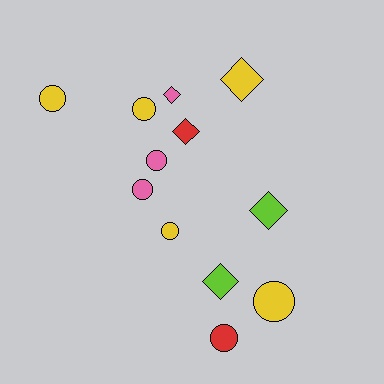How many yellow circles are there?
There are 4 yellow circles.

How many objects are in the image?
There are 12 objects.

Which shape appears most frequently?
Circle, with 7 objects.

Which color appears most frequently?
Yellow, with 5 objects.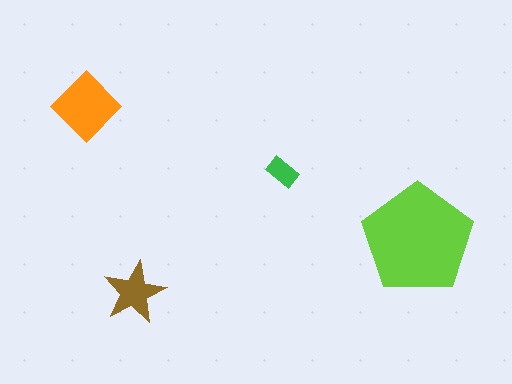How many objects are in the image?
There are 4 objects in the image.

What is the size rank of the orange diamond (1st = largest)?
2nd.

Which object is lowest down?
The brown star is bottommost.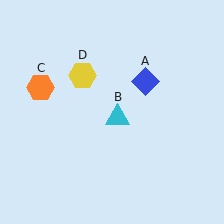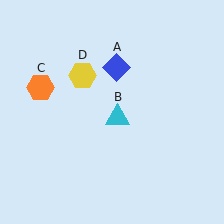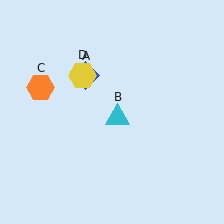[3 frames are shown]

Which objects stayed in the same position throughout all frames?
Cyan triangle (object B) and orange hexagon (object C) and yellow hexagon (object D) remained stationary.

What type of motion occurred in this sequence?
The blue diamond (object A) rotated counterclockwise around the center of the scene.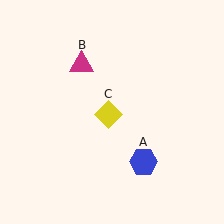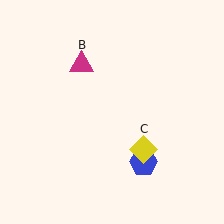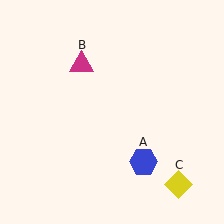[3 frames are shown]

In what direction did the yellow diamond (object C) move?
The yellow diamond (object C) moved down and to the right.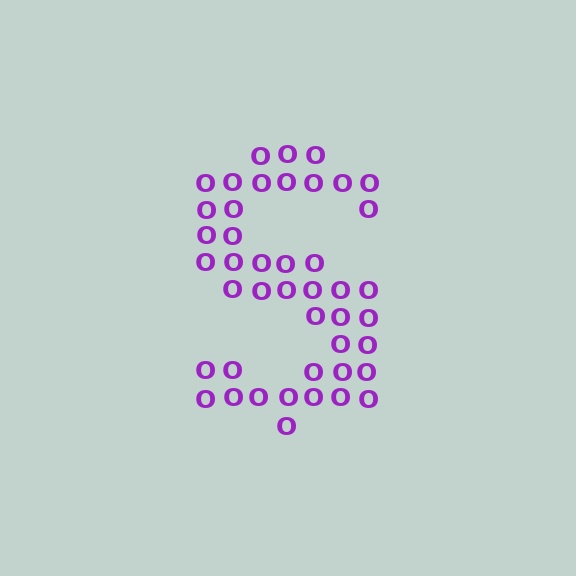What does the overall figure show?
The overall figure shows the letter S.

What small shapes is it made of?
It is made of small letter O's.